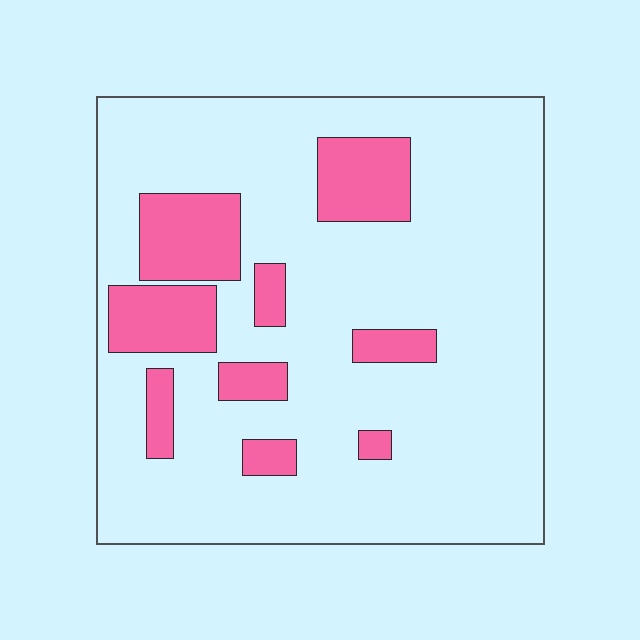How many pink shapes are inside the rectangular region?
9.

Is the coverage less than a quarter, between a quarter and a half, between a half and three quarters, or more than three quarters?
Less than a quarter.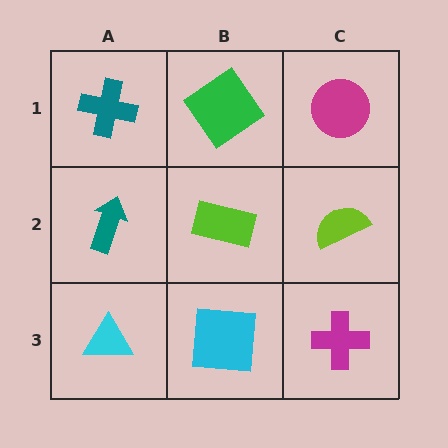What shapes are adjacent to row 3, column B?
A lime rectangle (row 2, column B), a cyan triangle (row 3, column A), a magenta cross (row 3, column C).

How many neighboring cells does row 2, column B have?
4.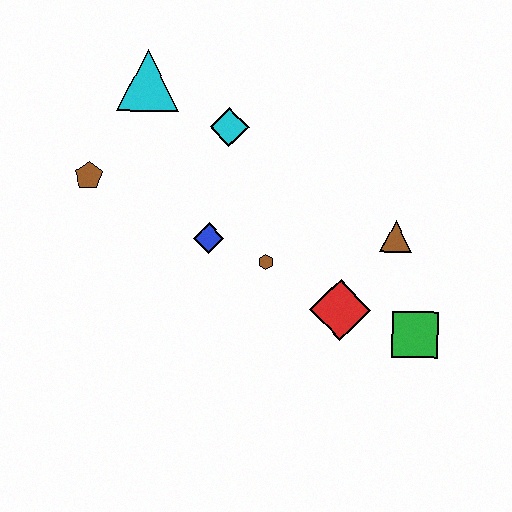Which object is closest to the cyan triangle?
The cyan diamond is closest to the cyan triangle.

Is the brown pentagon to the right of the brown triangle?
No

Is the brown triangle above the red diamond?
Yes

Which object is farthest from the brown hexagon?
The cyan triangle is farthest from the brown hexagon.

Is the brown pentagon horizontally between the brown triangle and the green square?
No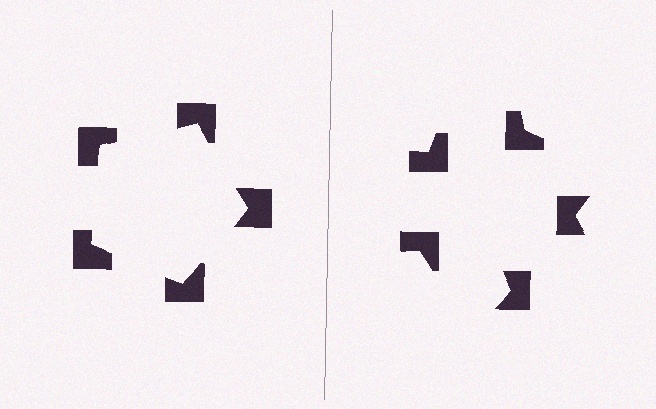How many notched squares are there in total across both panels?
10 — 5 on each side.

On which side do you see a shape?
An illusory pentagon appears on the left side. On the right side the wedge cuts are rotated, so no coherent shape forms.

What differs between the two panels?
The notched squares are positioned identically on both sides; only the wedge orientations differ. On the left they align to a pentagon; on the right they are misaligned.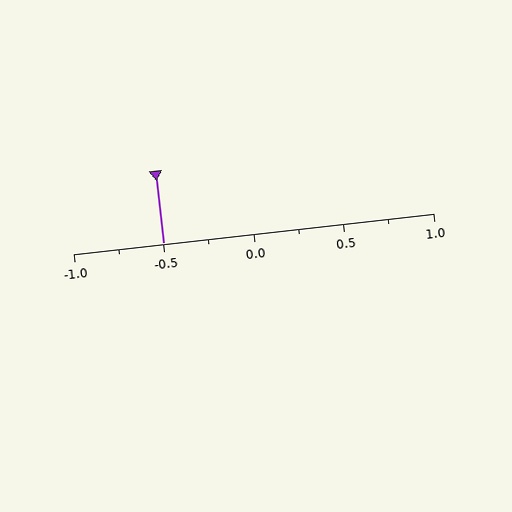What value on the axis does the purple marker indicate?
The marker indicates approximately -0.5.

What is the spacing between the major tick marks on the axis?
The major ticks are spaced 0.5 apart.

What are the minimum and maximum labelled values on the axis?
The axis runs from -1.0 to 1.0.